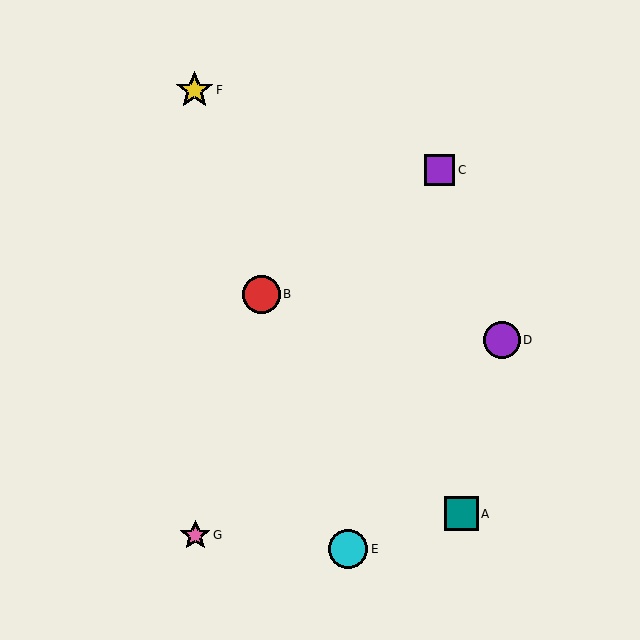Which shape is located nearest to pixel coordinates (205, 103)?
The yellow star (labeled F) at (194, 90) is nearest to that location.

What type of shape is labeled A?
Shape A is a teal square.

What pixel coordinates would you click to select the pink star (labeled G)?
Click at (195, 535) to select the pink star G.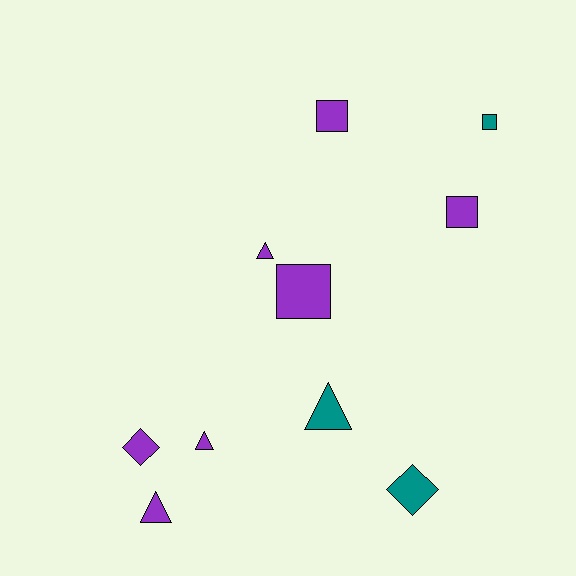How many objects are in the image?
There are 10 objects.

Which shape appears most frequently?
Triangle, with 4 objects.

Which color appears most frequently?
Purple, with 7 objects.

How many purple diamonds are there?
There is 1 purple diamond.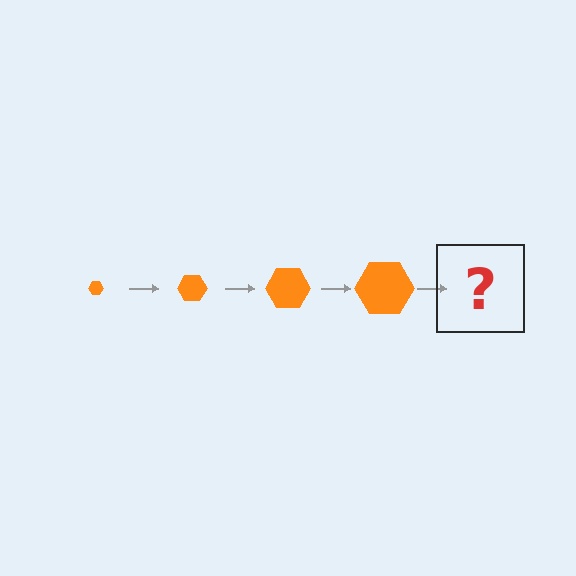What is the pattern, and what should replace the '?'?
The pattern is that the hexagon gets progressively larger each step. The '?' should be an orange hexagon, larger than the previous one.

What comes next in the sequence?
The next element should be an orange hexagon, larger than the previous one.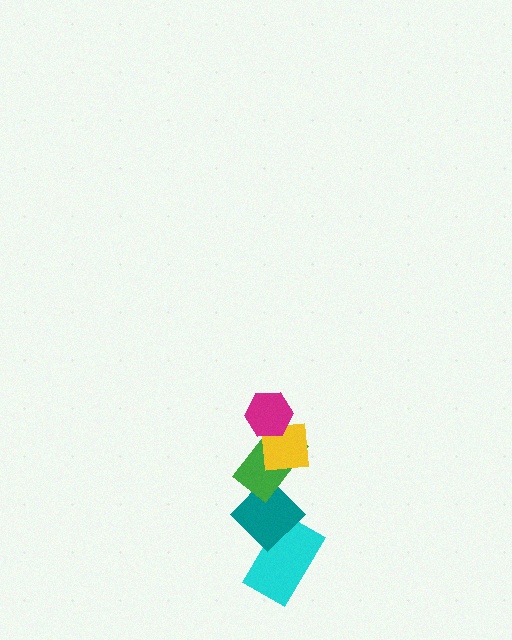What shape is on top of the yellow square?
The magenta hexagon is on top of the yellow square.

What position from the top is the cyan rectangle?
The cyan rectangle is 5th from the top.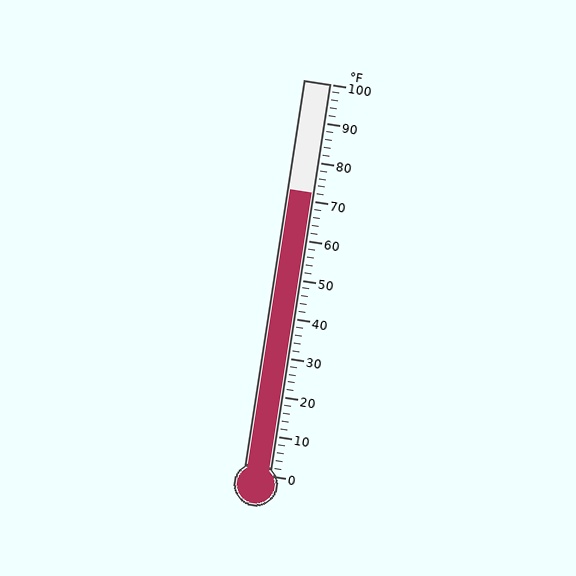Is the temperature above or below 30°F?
The temperature is above 30°F.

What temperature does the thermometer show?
The thermometer shows approximately 72°F.